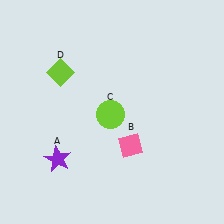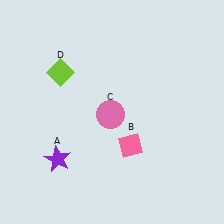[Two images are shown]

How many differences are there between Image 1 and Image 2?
There is 1 difference between the two images.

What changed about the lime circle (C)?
In Image 1, C is lime. In Image 2, it changed to pink.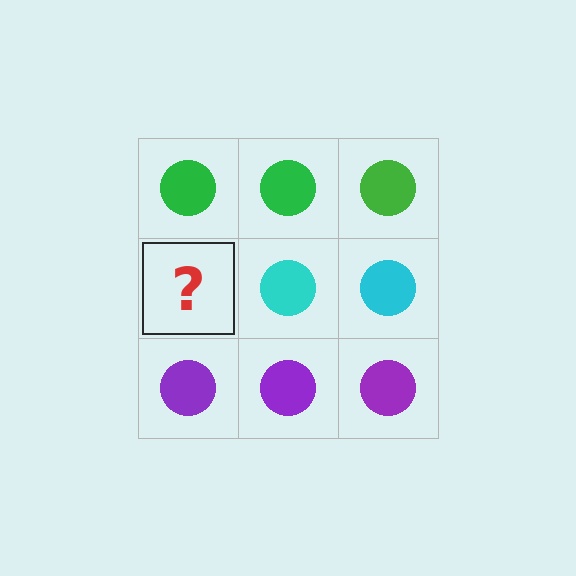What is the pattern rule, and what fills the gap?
The rule is that each row has a consistent color. The gap should be filled with a cyan circle.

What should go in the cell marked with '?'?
The missing cell should contain a cyan circle.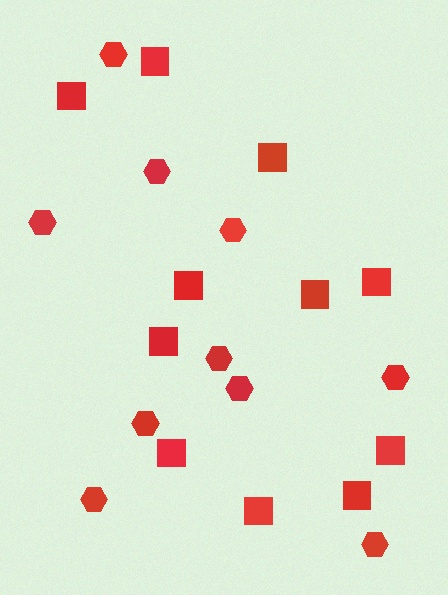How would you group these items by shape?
There are 2 groups: one group of squares (11) and one group of hexagons (10).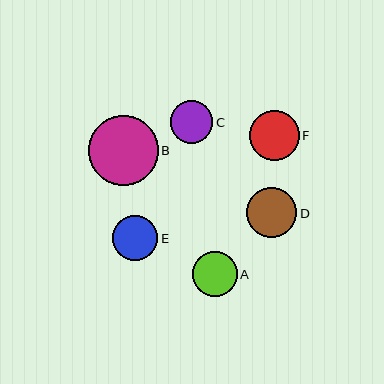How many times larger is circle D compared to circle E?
Circle D is approximately 1.1 times the size of circle E.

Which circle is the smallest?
Circle C is the smallest with a size of approximately 42 pixels.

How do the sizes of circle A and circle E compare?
Circle A and circle E are approximately the same size.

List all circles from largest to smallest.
From largest to smallest: B, F, D, A, E, C.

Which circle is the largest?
Circle B is the largest with a size of approximately 70 pixels.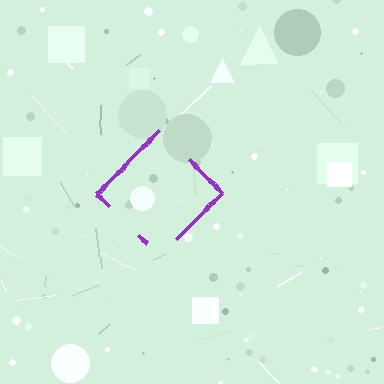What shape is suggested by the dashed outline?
The dashed outline suggests a diamond.